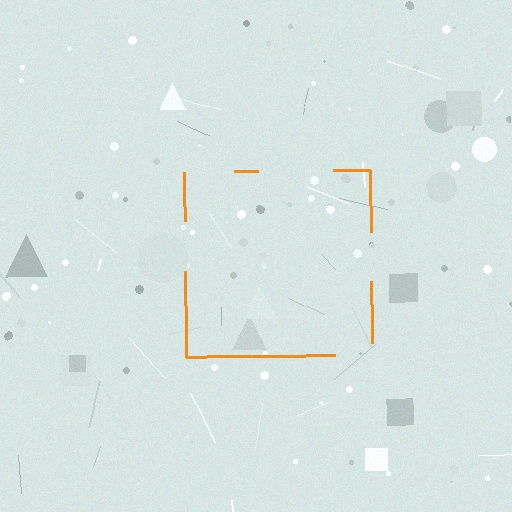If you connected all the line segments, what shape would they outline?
They would outline a square.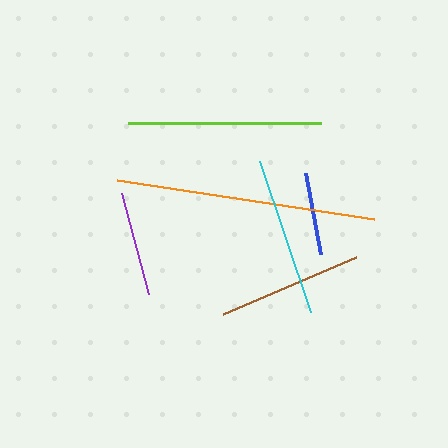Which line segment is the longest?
The orange line is the longest at approximately 260 pixels.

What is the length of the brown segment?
The brown segment is approximately 144 pixels long.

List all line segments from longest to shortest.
From longest to shortest: orange, lime, cyan, brown, purple, blue.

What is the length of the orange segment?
The orange segment is approximately 260 pixels long.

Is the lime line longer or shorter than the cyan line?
The lime line is longer than the cyan line.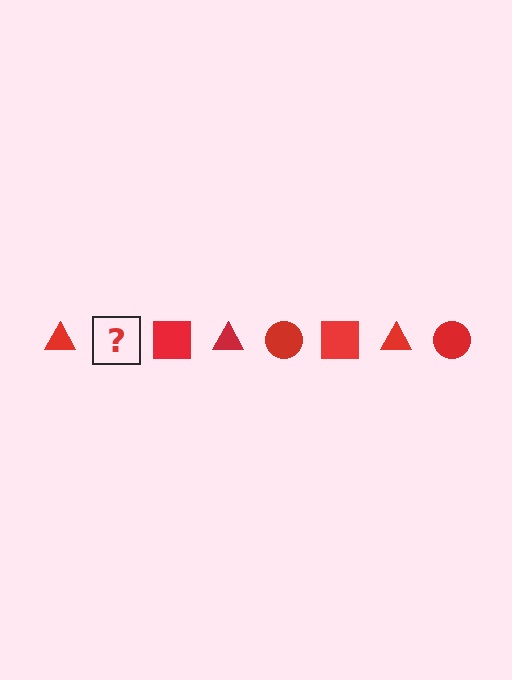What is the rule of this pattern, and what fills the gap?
The rule is that the pattern cycles through triangle, circle, square shapes in red. The gap should be filled with a red circle.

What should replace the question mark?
The question mark should be replaced with a red circle.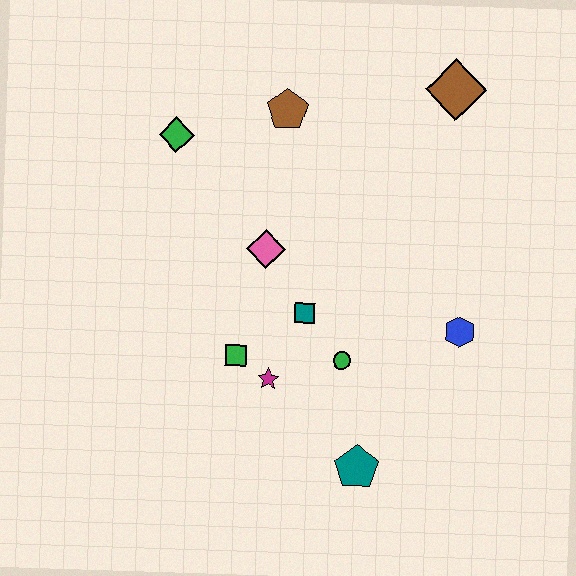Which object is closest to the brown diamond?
The brown pentagon is closest to the brown diamond.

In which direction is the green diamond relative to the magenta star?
The green diamond is above the magenta star.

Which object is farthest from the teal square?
The brown diamond is farthest from the teal square.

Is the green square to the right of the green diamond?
Yes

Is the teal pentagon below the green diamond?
Yes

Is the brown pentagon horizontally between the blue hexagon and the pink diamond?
Yes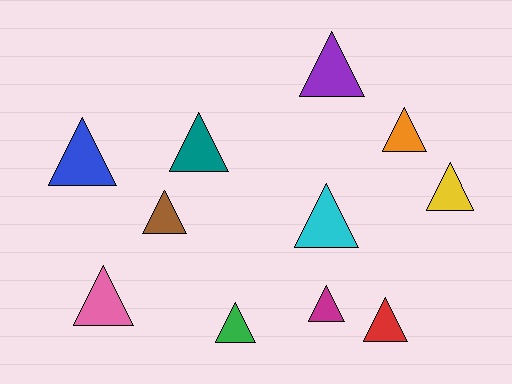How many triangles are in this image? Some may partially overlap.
There are 11 triangles.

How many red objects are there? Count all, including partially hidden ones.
There is 1 red object.